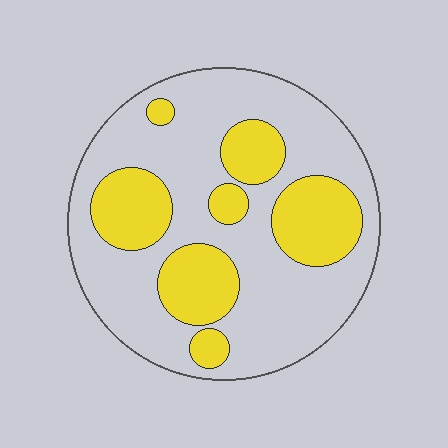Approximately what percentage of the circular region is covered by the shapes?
Approximately 30%.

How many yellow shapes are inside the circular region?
7.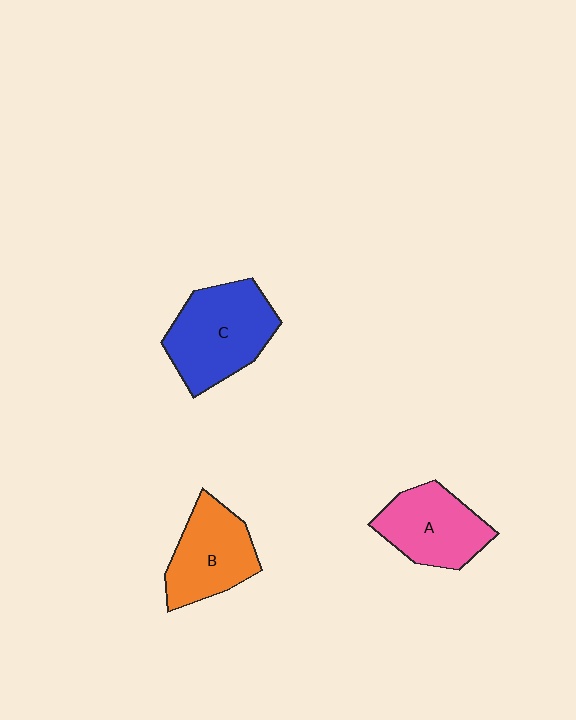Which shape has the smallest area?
Shape A (pink).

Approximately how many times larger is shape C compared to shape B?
Approximately 1.2 times.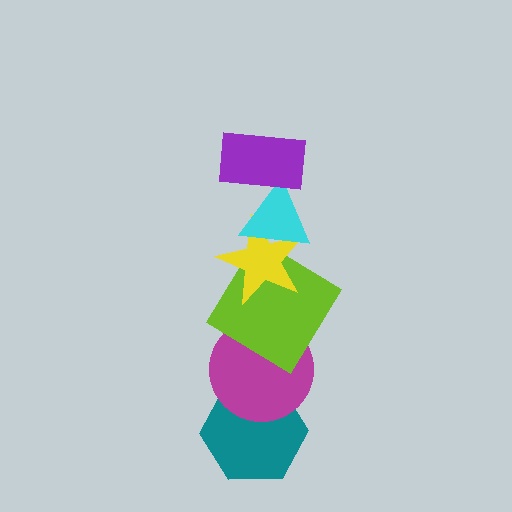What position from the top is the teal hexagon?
The teal hexagon is 6th from the top.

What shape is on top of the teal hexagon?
The magenta circle is on top of the teal hexagon.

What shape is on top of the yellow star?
The cyan triangle is on top of the yellow star.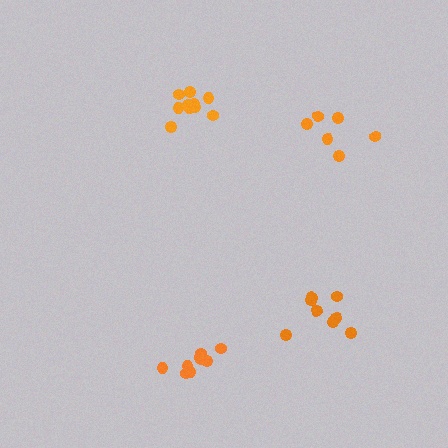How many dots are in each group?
Group 1: 8 dots, Group 2: 10 dots, Group 3: 6 dots, Group 4: 9 dots (33 total).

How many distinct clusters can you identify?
There are 4 distinct clusters.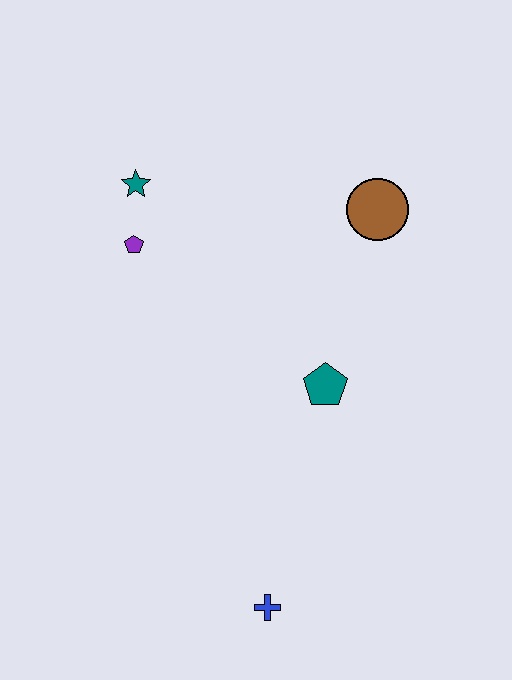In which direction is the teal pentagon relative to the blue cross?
The teal pentagon is above the blue cross.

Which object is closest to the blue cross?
The teal pentagon is closest to the blue cross.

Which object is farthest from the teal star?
The blue cross is farthest from the teal star.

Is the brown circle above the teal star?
No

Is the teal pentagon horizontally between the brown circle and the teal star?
Yes